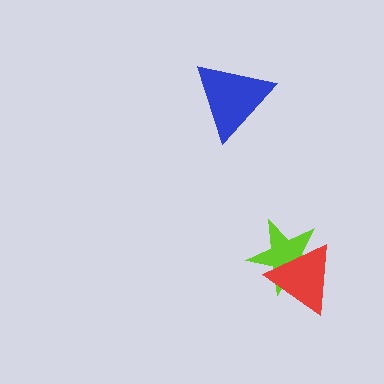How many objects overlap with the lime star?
1 object overlaps with the lime star.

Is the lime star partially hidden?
Yes, it is partially covered by another shape.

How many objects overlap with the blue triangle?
0 objects overlap with the blue triangle.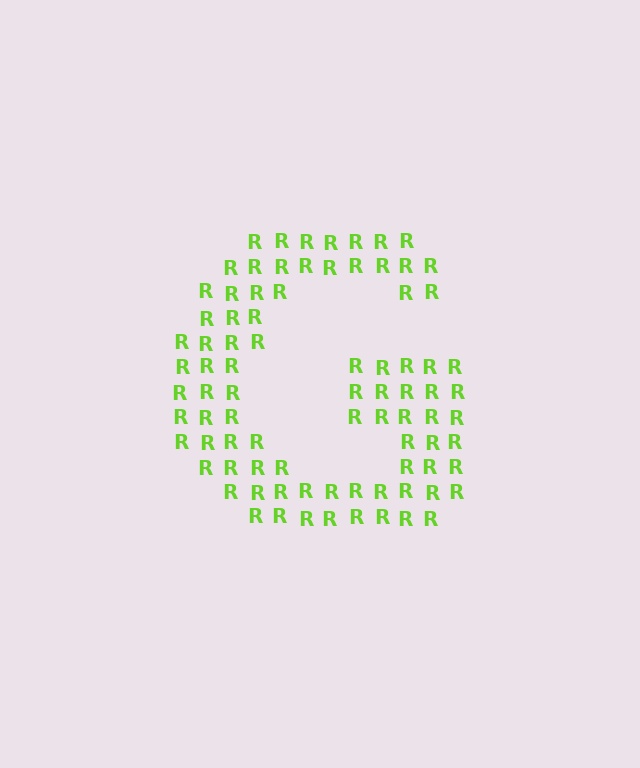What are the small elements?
The small elements are letter R's.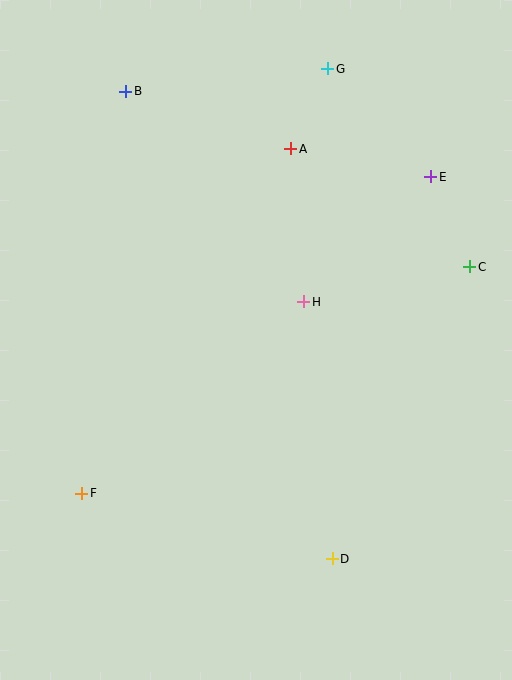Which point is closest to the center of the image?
Point H at (304, 302) is closest to the center.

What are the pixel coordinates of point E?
Point E is at (431, 177).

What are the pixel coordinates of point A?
Point A is at (291, 149).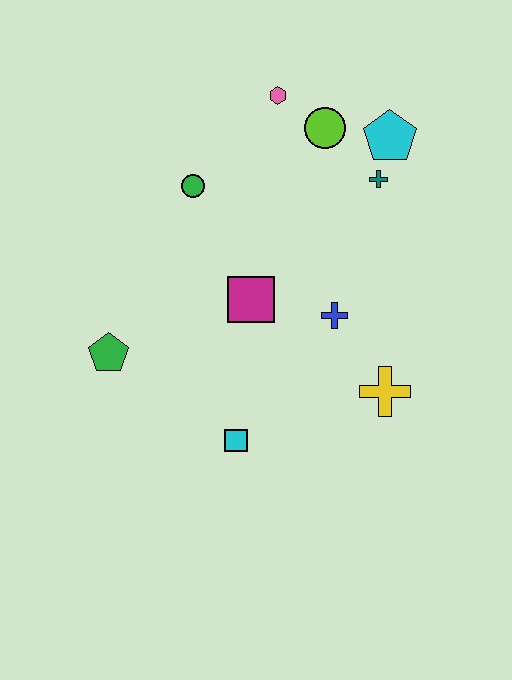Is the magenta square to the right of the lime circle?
No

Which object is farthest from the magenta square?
The cyan pentagon is farthest from the magenta square.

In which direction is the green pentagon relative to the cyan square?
The green pentagon is to the left of the cyan square.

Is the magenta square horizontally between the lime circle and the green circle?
Yes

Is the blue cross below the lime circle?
Yes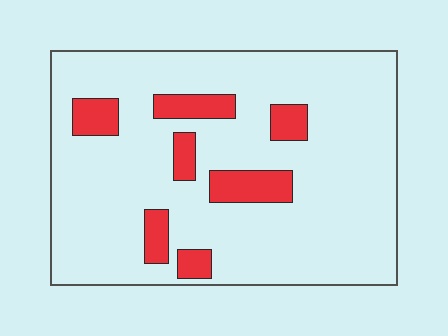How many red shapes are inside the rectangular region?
7.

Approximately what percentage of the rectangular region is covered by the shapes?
Approximately 15%.